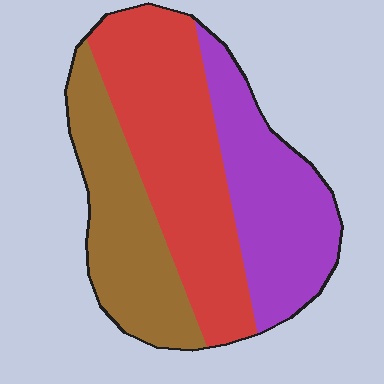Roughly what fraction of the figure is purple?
Purple takes up between a sixth and a third of the figure.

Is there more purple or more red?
Red.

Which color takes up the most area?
Red, at roughly 40%.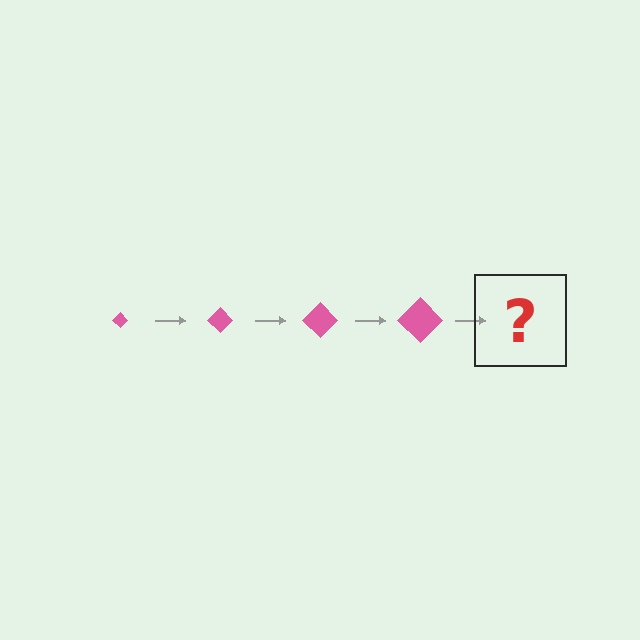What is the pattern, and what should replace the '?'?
The pattern is that the diamond gets progressively larger each step. The '?' should be a pink diamond, larger than the previous one.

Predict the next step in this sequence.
The next step is a pink diamond, larger than the previous one.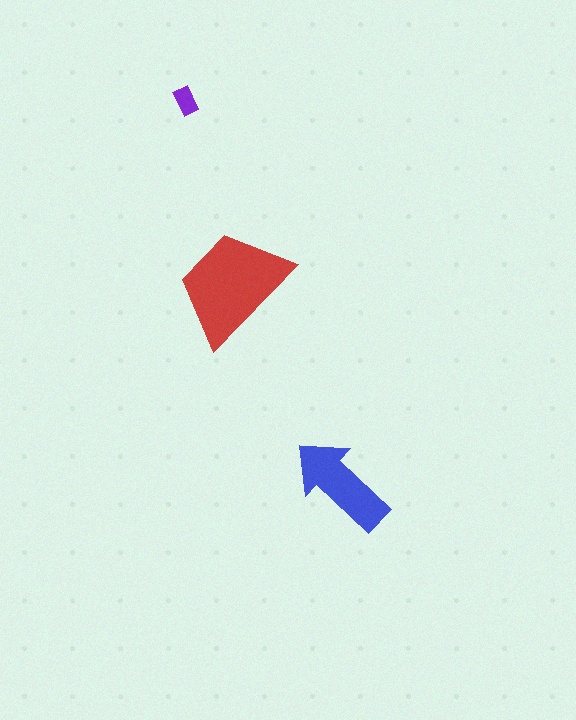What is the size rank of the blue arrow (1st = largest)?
2nd.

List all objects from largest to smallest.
The red trapezoid, the blue arrow, the purple rectangle.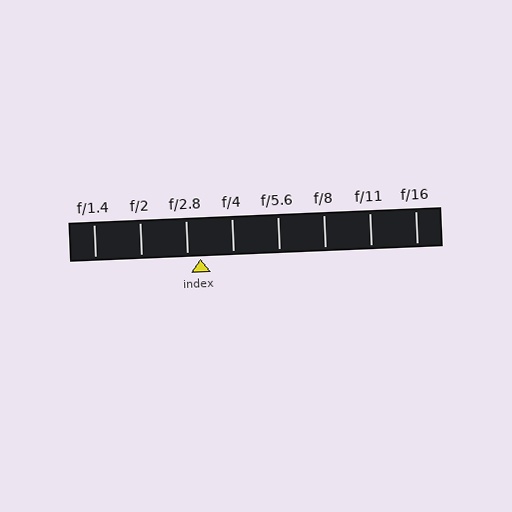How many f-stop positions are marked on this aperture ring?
There are 8 f-stop positions marked.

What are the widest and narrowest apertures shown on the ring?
The widest aperture shown is f/1.4 and the narrowest is f/16.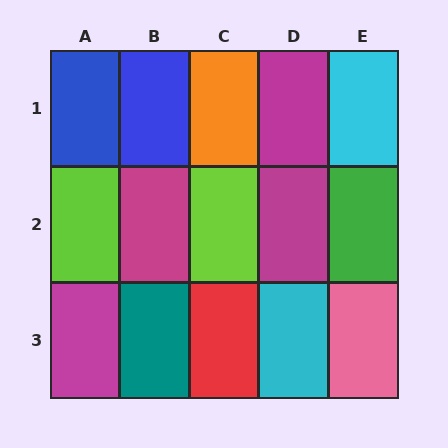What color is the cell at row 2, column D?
Magenta.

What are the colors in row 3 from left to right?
Magenta, teal, red, cyan, pink.